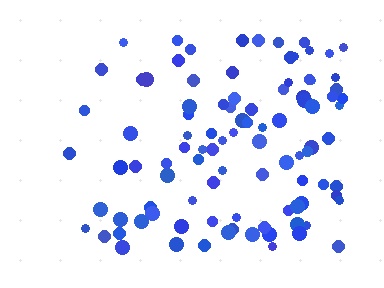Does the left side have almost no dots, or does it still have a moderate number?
Still a moderate number, just noticeably fewer than the right.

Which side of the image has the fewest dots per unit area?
The left.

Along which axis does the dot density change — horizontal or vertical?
Horizontal.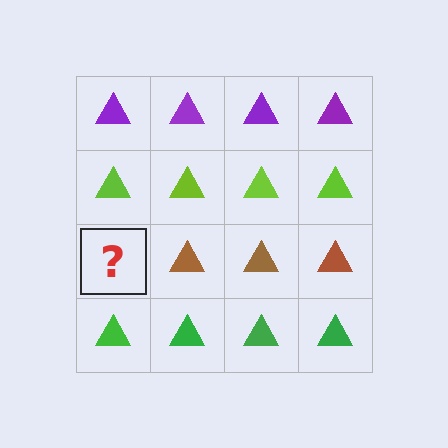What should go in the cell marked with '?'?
The missing cell should contain a brown triangle.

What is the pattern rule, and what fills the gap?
The rule is that each row has a consistent color. The gap should be filled with a brown triangle.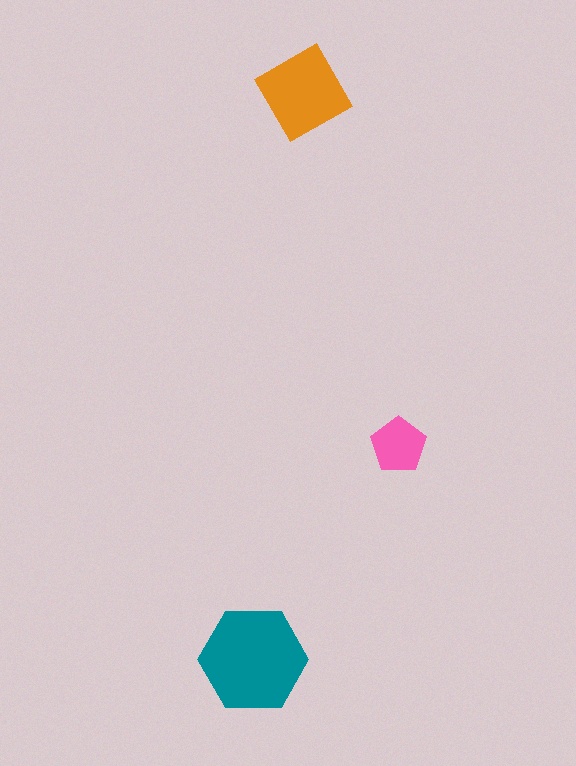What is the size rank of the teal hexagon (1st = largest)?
1st.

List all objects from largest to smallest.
The teal hexagon, the orange square, the pink pentagon.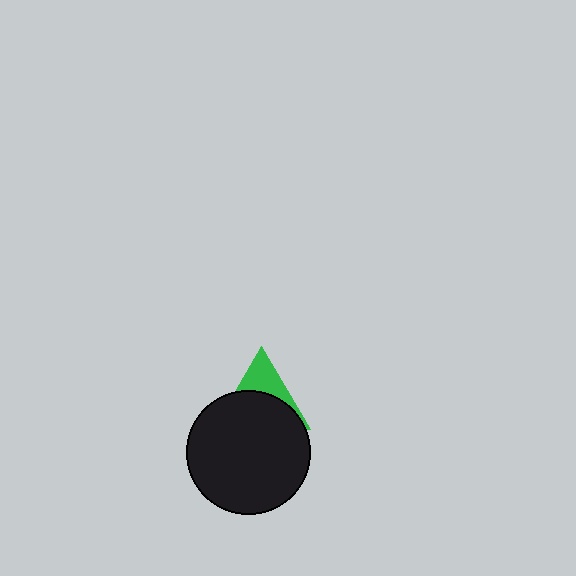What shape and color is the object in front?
The object in front is a black circle.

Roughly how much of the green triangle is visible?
A small part of it is visible (roughly 37%).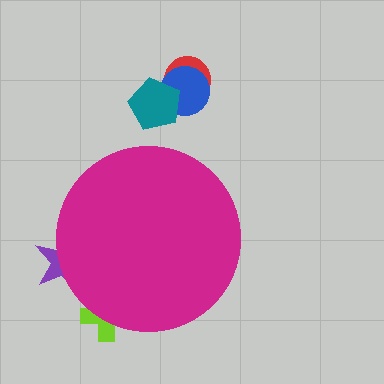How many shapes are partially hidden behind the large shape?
2 shapes are partially hidden.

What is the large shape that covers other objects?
A magenta circle.